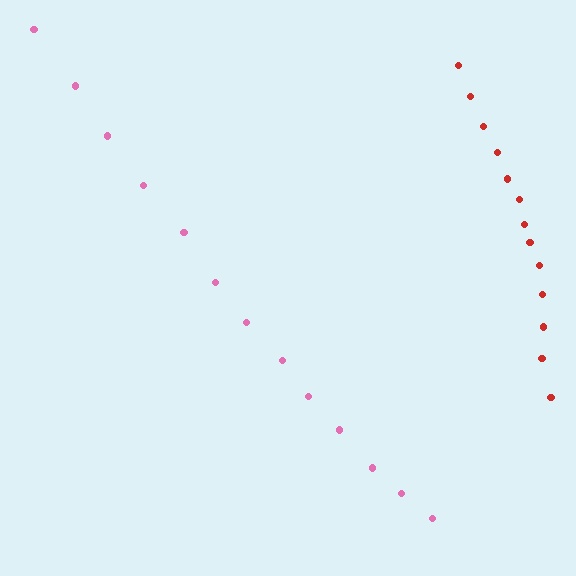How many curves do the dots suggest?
There are 2 distinct paths.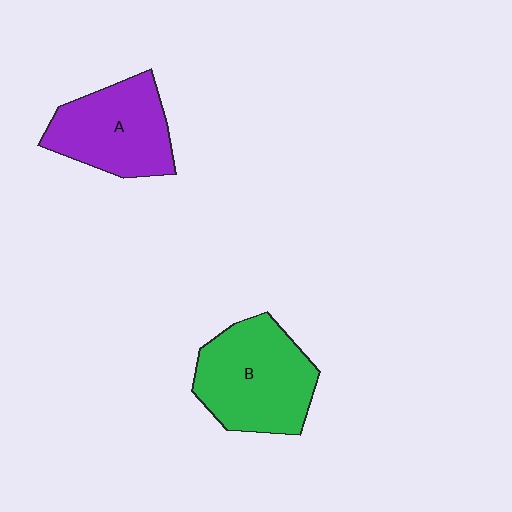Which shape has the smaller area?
Shape A (purple).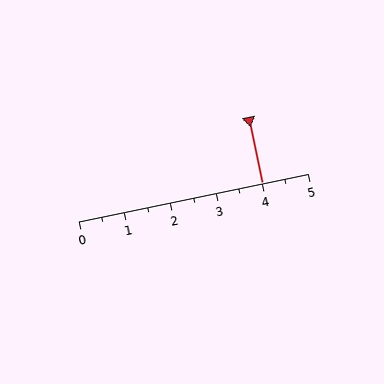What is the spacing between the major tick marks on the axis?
The major ticks are spaced 1 apart.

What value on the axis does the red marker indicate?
The marker indicates approximately 4.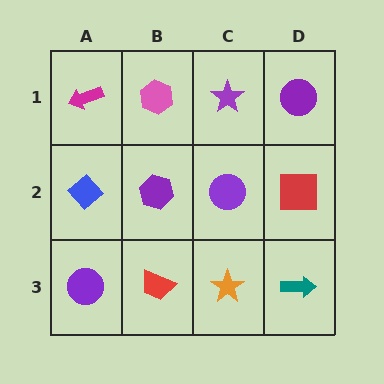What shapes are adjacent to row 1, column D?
A red square (row 2, column D), a purple star (row 1, column C).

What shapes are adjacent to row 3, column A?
A blue diamond (row 2, column A), a red trapezoid (row 3, column B).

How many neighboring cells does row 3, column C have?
3.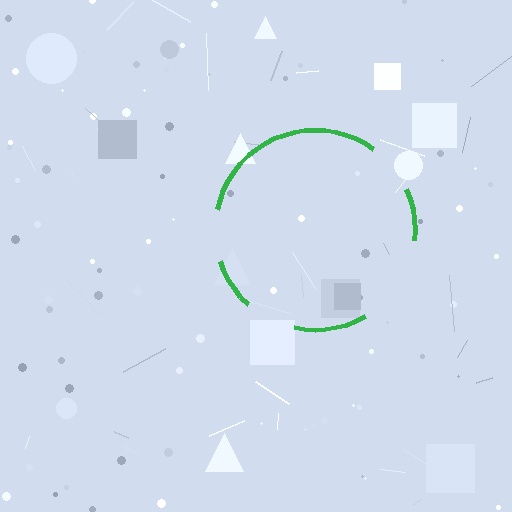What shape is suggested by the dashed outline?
The dashed outline suggests a circle.